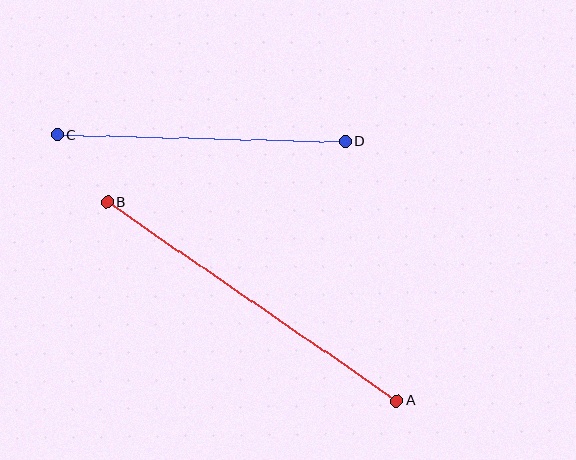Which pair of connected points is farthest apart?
Points A and B are farthest apart.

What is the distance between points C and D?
The distance is approximately 288 pixels.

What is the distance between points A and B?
The distance is approximately 352 pixels.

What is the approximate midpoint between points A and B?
The midpoint is at approximately (252, 302) pixels.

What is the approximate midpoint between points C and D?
The midpoint is at approximately (201, 138) pixels.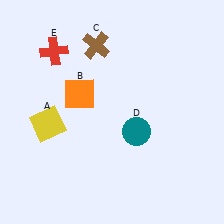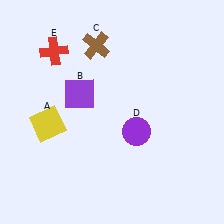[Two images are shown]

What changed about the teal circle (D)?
In Image 1, D is teal. In Image 2, it changed to purple.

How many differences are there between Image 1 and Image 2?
There are 2 differences between the two images.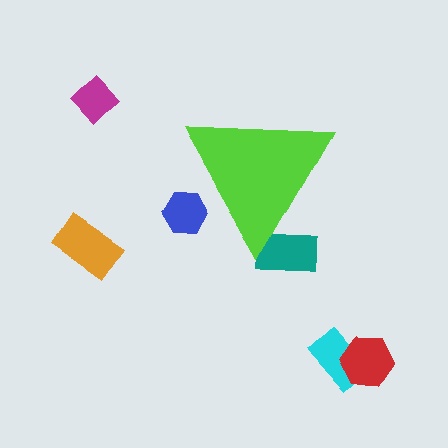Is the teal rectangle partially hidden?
Yes, the teal rectangle is partially hidden behind the lime triangle.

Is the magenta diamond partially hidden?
No, the magenta diamond is fully visible.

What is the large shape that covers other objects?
A lime triangle.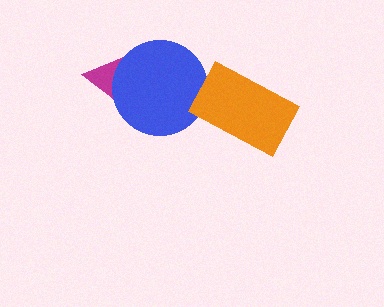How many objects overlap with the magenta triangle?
1 object overlaps with the magenta triangle.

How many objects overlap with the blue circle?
1 object overlaps with the blue circle.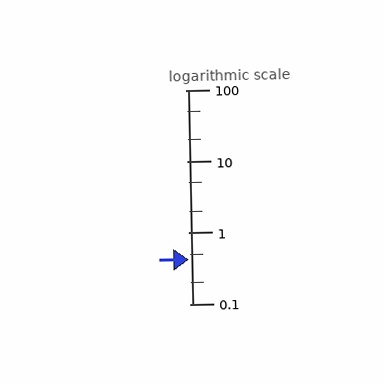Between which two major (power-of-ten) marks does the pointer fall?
The pointer is between 0.1 and 1.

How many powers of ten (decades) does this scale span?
The scale spans 3 decades, from 0.1 to 100.